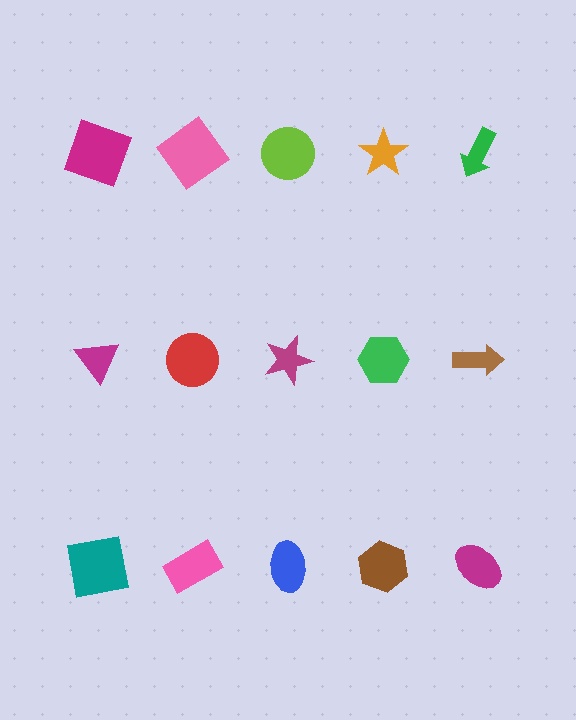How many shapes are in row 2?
5 shapes.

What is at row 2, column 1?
A magenta triangle.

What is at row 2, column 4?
A green hexagon.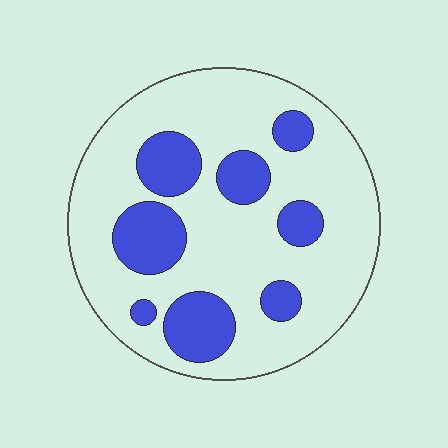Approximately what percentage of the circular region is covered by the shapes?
Approximately 25%.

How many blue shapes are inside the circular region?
8.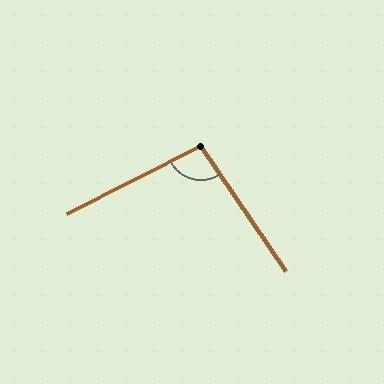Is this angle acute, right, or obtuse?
It is obtuse.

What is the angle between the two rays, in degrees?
Approximately 97 degrees.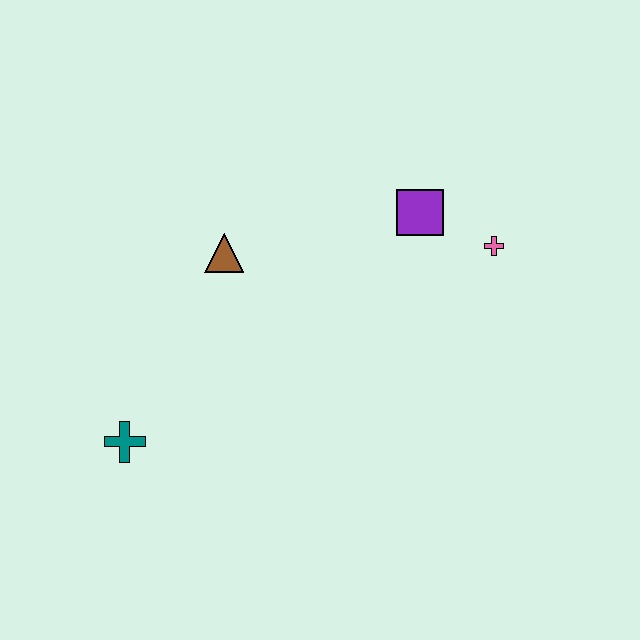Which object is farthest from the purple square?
The teal cross is farthest from the purple square.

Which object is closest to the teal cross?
The brown triangle is closest to the teal cross.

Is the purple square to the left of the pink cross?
Yes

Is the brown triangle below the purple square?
Yes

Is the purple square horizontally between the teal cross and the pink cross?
Yes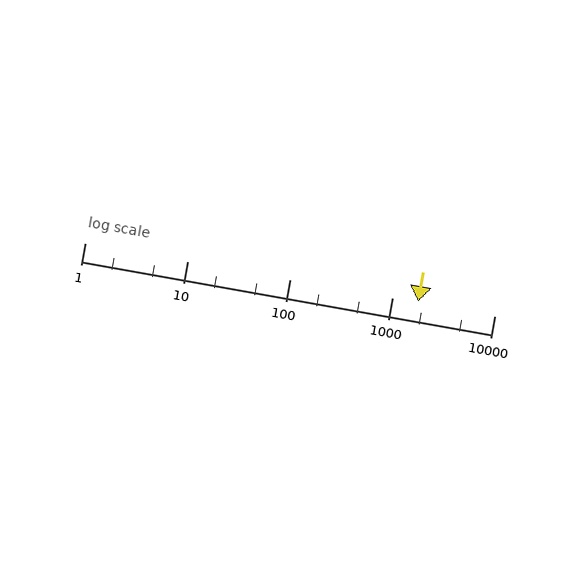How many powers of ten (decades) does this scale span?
The scale spans 4 decades, from 1 to 10000.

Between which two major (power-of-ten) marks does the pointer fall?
The pointer is between 1000 and 10000.